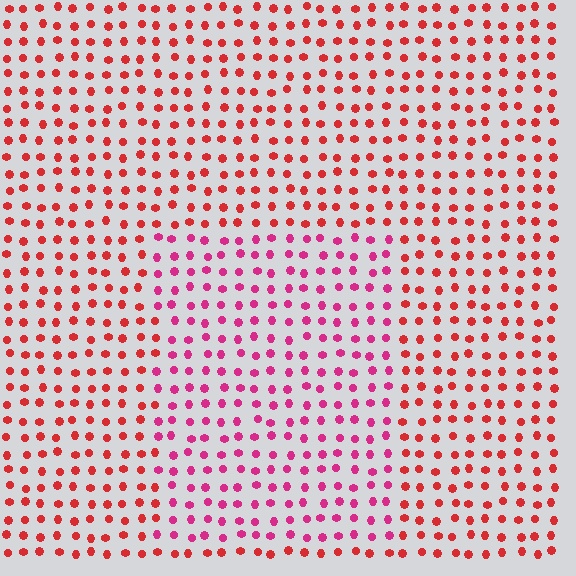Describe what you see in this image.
The image is filled with small red elements in a uniform arrangement. A rectangle-shaped region is visible where the elements are tinted to a slightly different hue, forming a subtle color boundary.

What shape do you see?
I see a rectangle.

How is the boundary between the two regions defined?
The boundary is defined purely by a slight shift in hue (about 31 degrees). Spacing, size, and orientation are identical on both sides.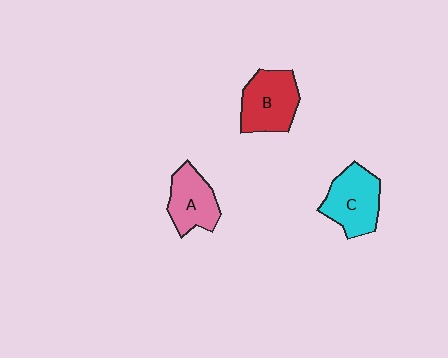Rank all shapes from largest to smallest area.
From largest to smallest: B (red), C (cyan), A (pink).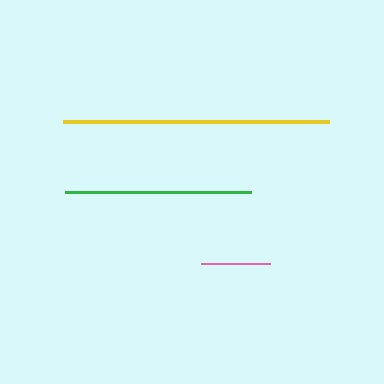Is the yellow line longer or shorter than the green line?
The yellow line is longer than the green line.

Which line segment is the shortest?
The pink line is the shortest at approximately 68 pixels.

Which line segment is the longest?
The yellow line is the longest at approximately 266 pixels.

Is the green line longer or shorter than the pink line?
The green line is longer than the pink line.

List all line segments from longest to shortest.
From longest to shortest: yellow, green, pink.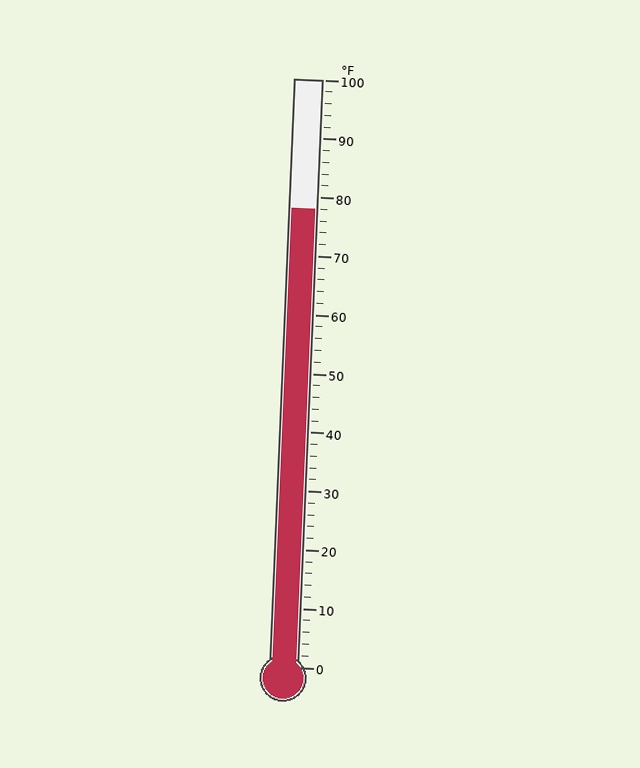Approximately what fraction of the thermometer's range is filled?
The thermometer is filled to approximately 80% of its range.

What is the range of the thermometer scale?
The thermometer scale ranges from 0°F to 100°F.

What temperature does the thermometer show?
The thermometer shows approximately 78°F.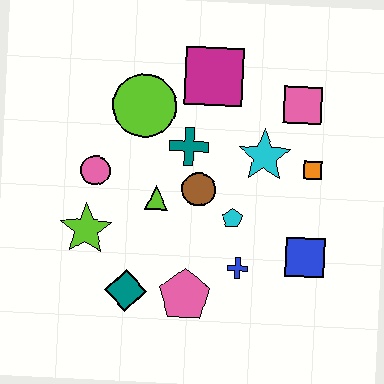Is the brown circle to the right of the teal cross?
Yes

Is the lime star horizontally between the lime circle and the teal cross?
No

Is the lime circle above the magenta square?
No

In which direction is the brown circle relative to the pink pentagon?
The brown circle is above the pink pentagon.